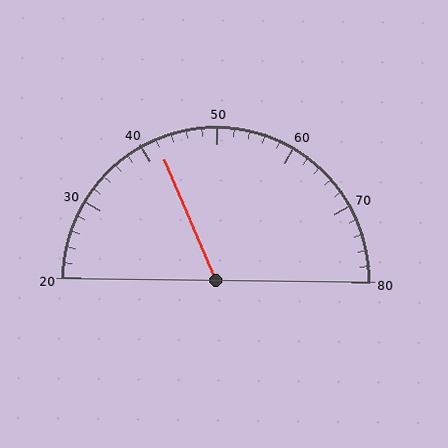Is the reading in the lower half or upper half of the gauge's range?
The reading is in the lower half of the range (20 to 80).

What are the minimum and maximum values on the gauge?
The gauge ranges from 20 to 80.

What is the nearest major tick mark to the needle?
The nearest major tick mark is 40.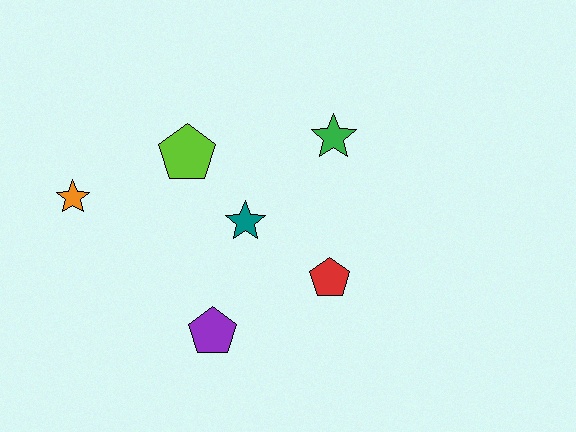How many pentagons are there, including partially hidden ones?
There are 3 pentagons.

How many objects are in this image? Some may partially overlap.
There are 6 objects.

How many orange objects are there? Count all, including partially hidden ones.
There is 1 orange object.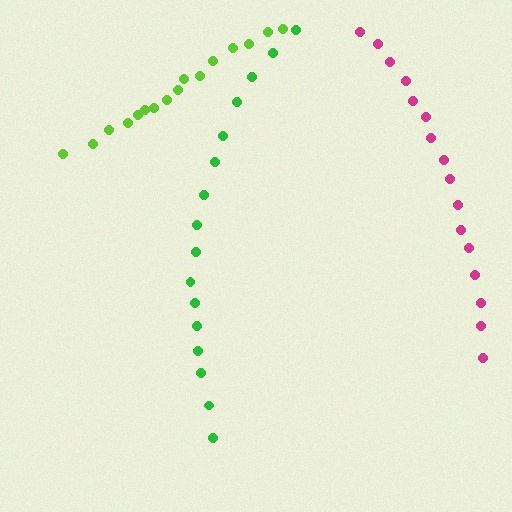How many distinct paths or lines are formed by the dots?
There are 3 distinct paths.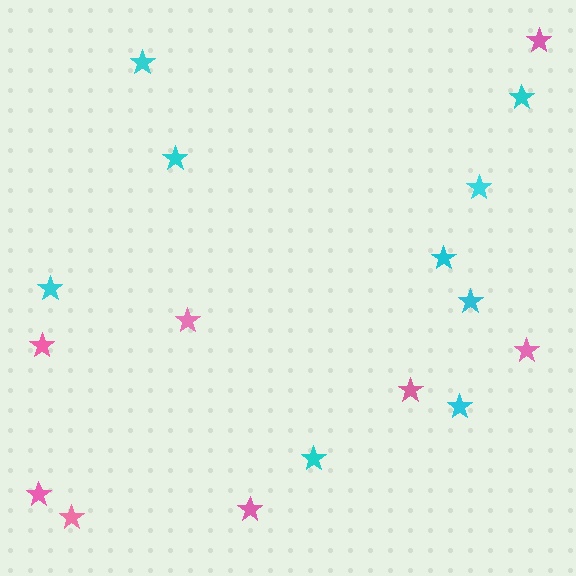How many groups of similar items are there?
There are 2 groups: one group of pink stars (8) and one group of cyan stars (9).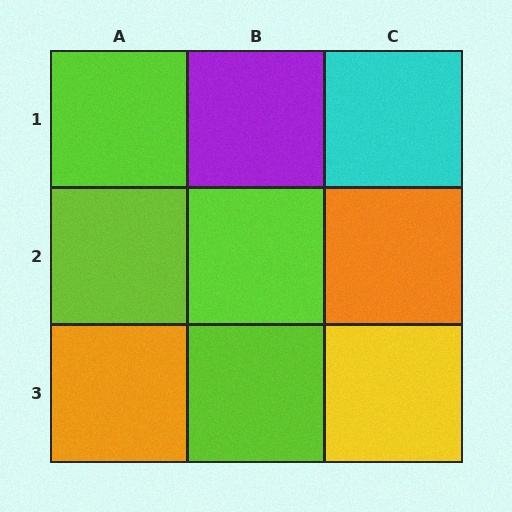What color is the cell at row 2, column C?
Orange.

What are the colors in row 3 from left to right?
Orange, lime, yellow.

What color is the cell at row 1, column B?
Purple.